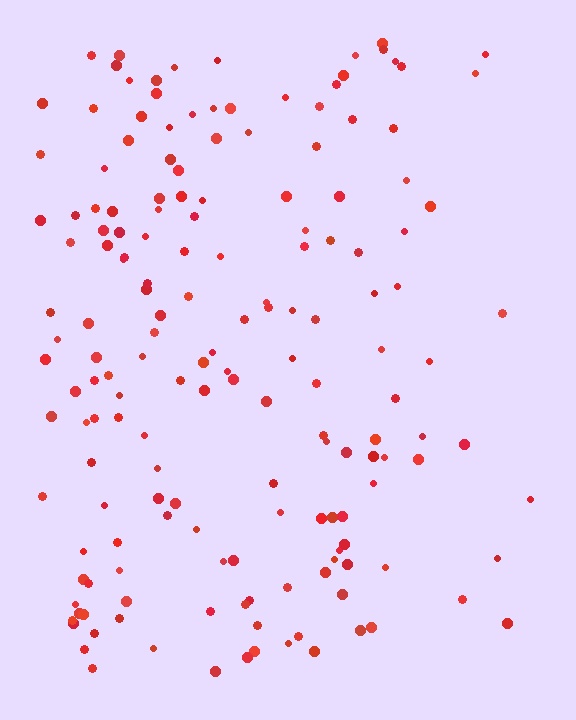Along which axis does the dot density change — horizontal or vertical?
Horizontal.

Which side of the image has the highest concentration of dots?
The left.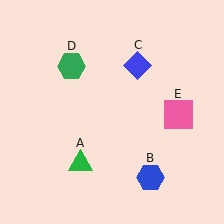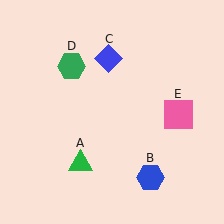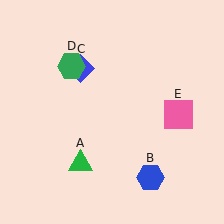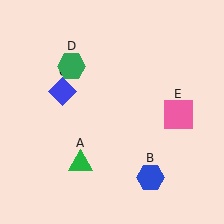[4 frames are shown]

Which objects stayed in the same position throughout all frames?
Green triangle (object A) and blue hexagon (object B) and green hexagon (object D) and pink square (object E) remained stationary.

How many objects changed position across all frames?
1 object changed position: blue diamond (object C).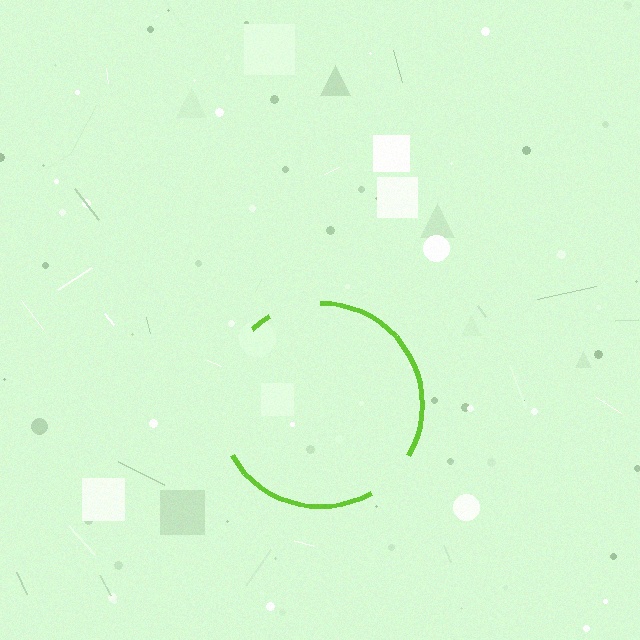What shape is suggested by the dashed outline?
The dashed outline suggests a circle.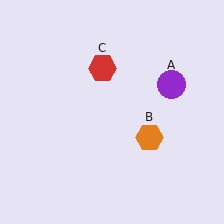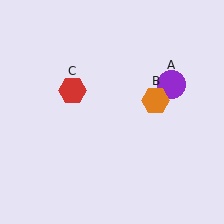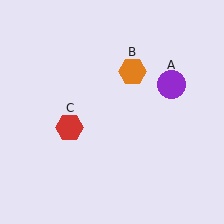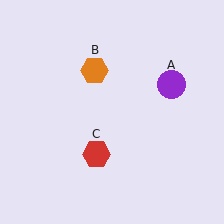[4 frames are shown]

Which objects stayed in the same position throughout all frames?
Purple circle (object A) remained stationary.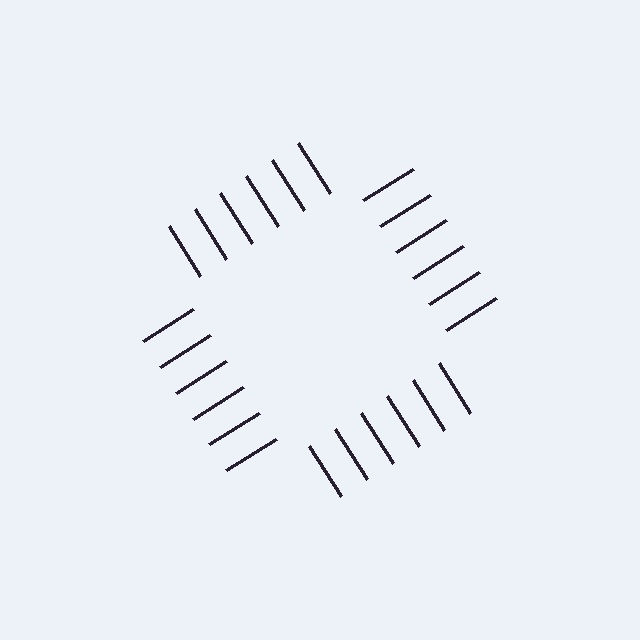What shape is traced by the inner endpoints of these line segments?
An illusory square — the line segments terminate on its edges but no continuous stroke is drawn.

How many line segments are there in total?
24 — 6 along each of the 4 edges.